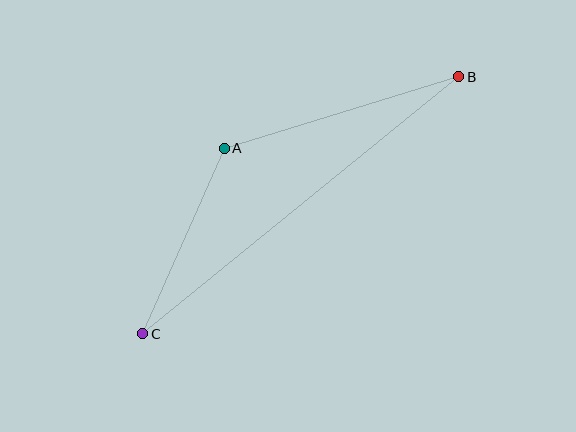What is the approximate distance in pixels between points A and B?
The distance between A and B is approximately 245 pixels.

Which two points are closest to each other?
Points A and C are closest to each other.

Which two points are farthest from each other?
Points B and C are farthest from each other.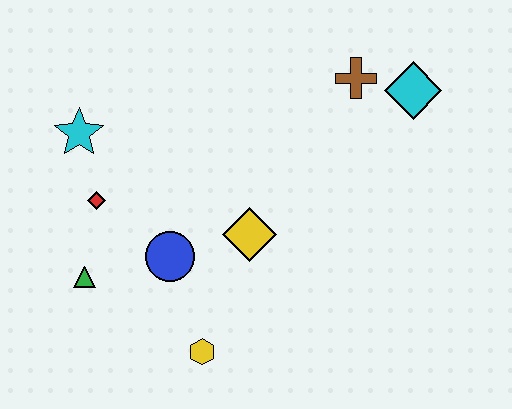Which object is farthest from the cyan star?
The cyan diamond is farthest from the cyan star.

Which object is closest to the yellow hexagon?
The blue circle is closest to the yellow hexagon.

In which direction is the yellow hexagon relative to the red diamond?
The yellow hexagon is below the red diamond.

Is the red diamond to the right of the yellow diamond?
No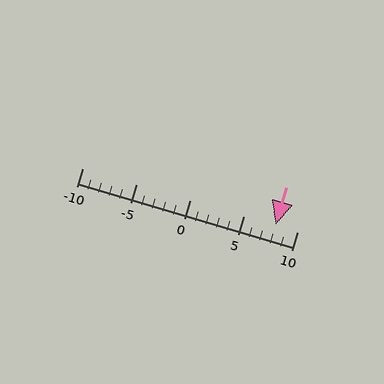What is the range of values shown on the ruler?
The ruler shows values from -10 to 10.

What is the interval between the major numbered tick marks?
The major tick marks are spaced 5 units apart.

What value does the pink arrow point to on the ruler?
The pink arrow points to approximately 8.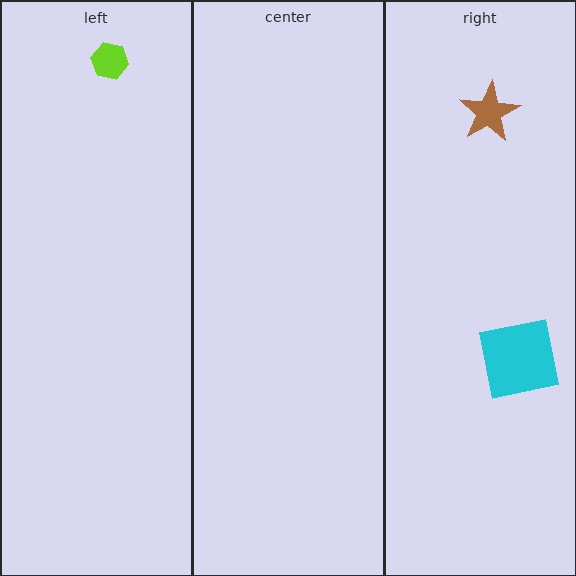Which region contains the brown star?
The right region.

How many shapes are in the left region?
1.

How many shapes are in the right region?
2.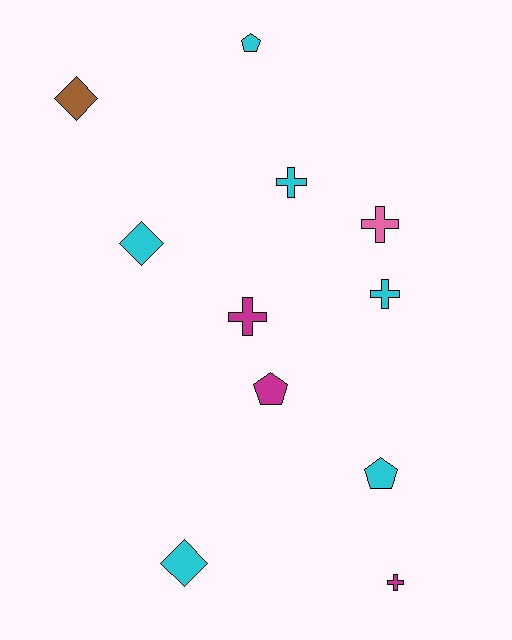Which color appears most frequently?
Cyan, with 6 objects.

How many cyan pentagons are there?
There are 2 cyan pentagons.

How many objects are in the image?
There are 11 objects.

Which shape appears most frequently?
Cross, with 5 objects.